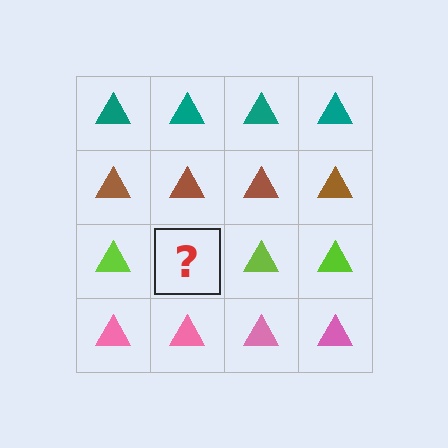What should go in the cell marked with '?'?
The missing cell should contain a lime triangle.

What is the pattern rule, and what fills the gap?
The rule is that each row has a consistent color. The gap should be filled with a lime triangle.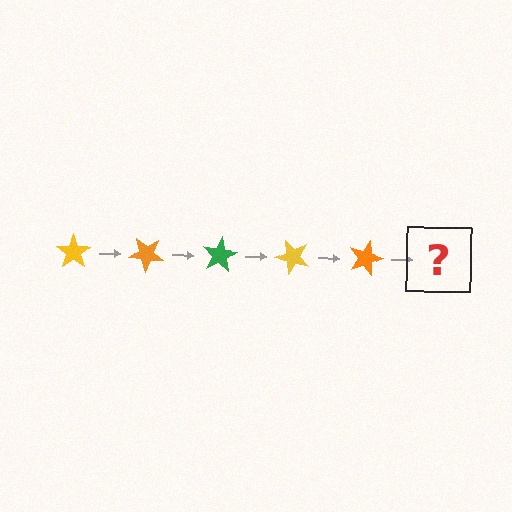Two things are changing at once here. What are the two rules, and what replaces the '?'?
The two rules are that it rotates 40 degrees each step and the color cycles through yellow, orange, and green. The '?' should be a green star, rotated 200 degrees from the start.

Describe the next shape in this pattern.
It should be a green star, rotated 200 degrees from the start.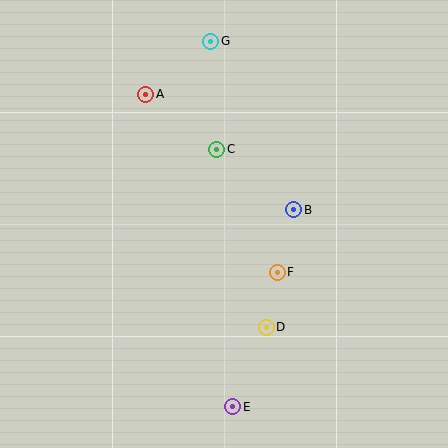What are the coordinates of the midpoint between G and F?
The midpoint between G and F is at (244, 157).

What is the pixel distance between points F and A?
The distance between F and A is 221 pixels.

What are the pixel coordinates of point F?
Point F is at (277, 272).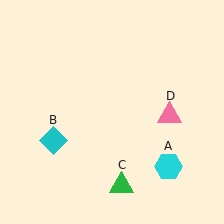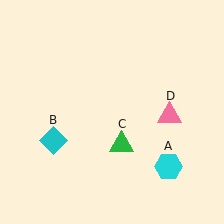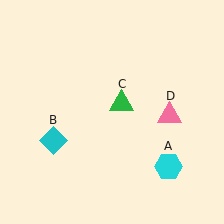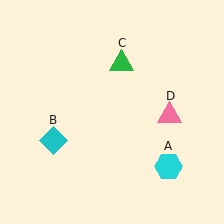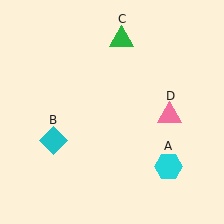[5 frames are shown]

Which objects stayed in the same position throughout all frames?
Cyan hexagon (object A) and cyan diamond (object B) and pink triangle (object D) remained stationary.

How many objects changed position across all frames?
1 object changed position: green triangle (object C).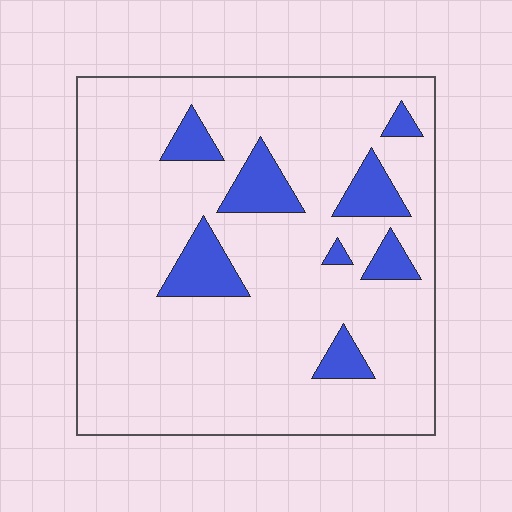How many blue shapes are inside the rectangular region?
8.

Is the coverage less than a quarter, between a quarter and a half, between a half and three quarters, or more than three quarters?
Less than a quarter.